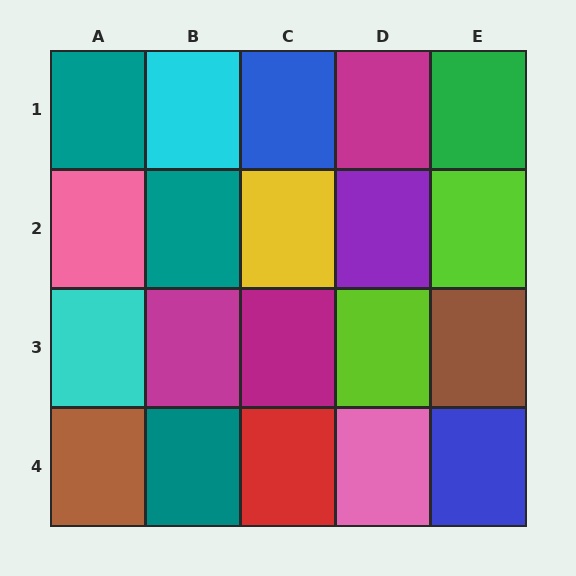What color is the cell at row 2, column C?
Yellow.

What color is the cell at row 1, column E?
Green.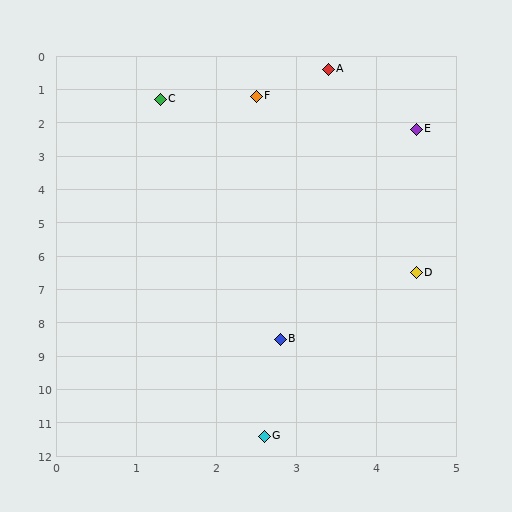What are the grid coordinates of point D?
Point D is at approximately (4.5, 6.5).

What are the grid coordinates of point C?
Point C is at approximately (1.3, 1.3).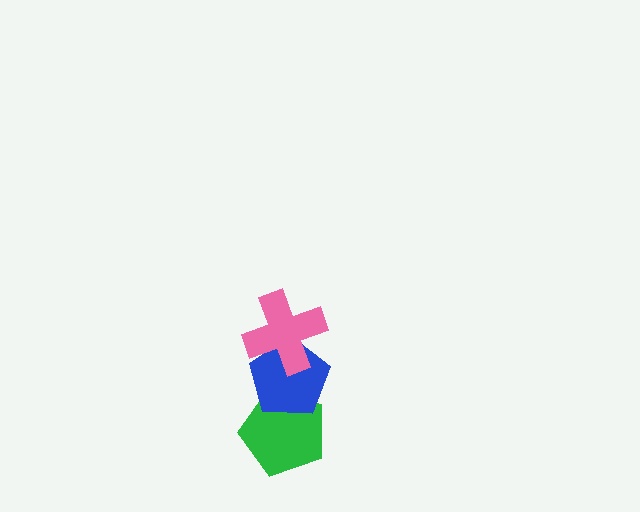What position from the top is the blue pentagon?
The blue pentagon is 2nd from the top.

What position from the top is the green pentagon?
The green pentagon is 3rd from the top.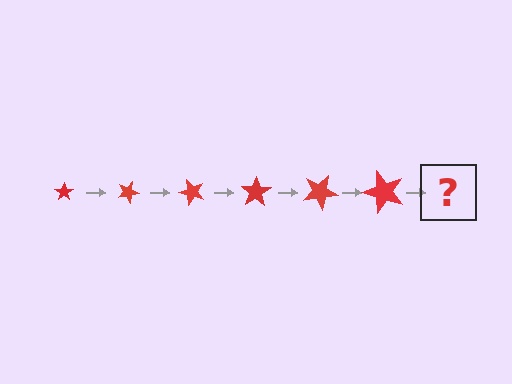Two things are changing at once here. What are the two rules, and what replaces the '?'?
The two rules are that the star grows larger each step and it rotates 25 degrees each step. The '?' should be a star, larger than the previous one and rotated 150 degrees from the start.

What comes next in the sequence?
The next element should be a star, larger than the previous one and rotated 150 degrees from the start.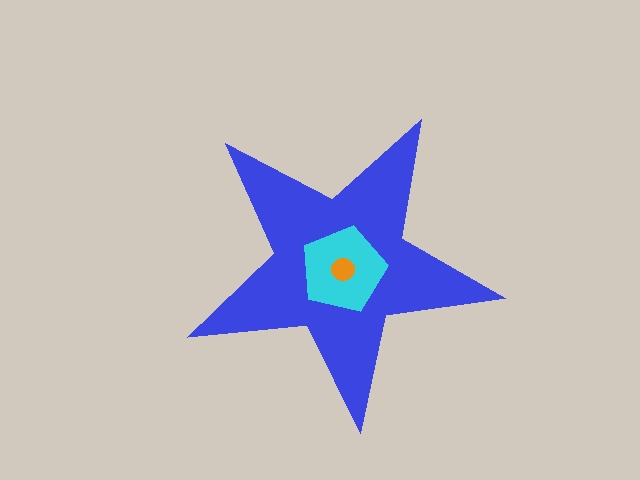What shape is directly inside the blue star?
The cyan pentagon.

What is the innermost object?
The orange circle.